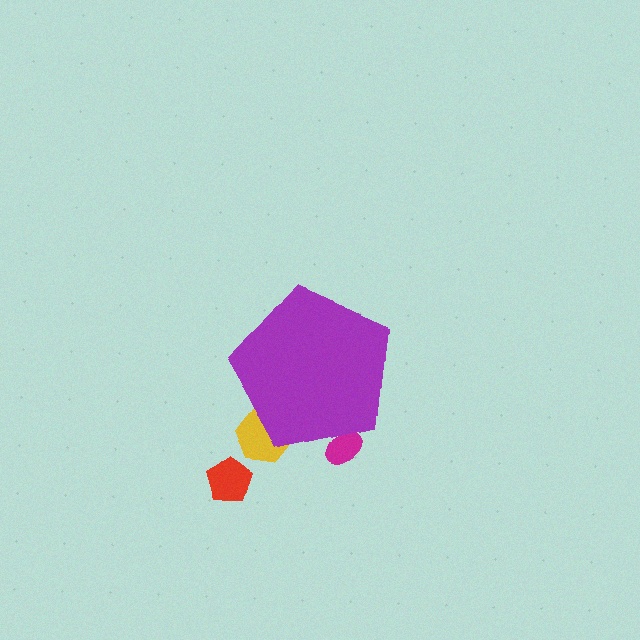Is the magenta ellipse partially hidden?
Yes, the magenta ellipse is partially hidden behind the purple pentagon.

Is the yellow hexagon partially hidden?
Yes, the yellow hexagon is partially hidden behind the purple pentagon.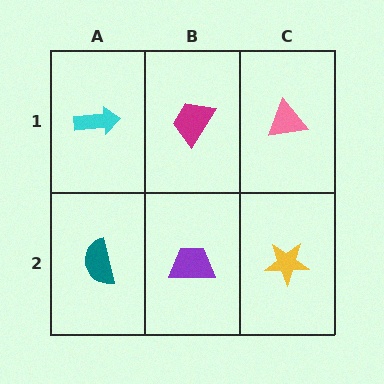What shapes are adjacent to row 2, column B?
A magenta trapezoid (row 1, column B), a teal semicircle (row 2, column A), a yellow star (row 2, column C).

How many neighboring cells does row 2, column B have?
3.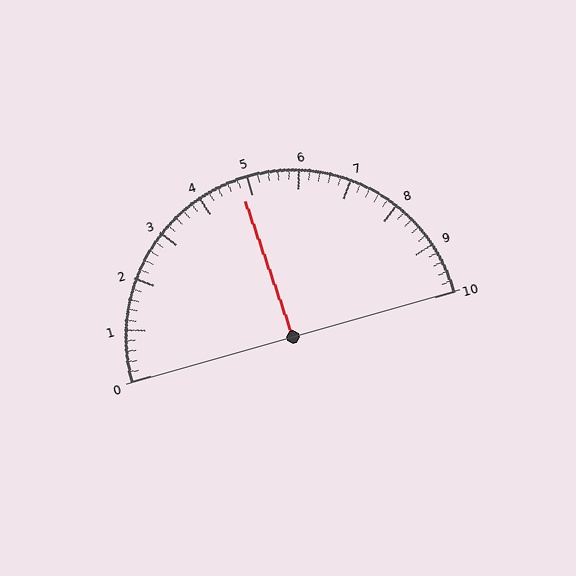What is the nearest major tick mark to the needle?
The nearest major tick mark is 5.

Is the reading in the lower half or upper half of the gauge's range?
The reading is in the lower half of the range (0 to 10).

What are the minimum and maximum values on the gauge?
The gauge ranges from 0 to 10.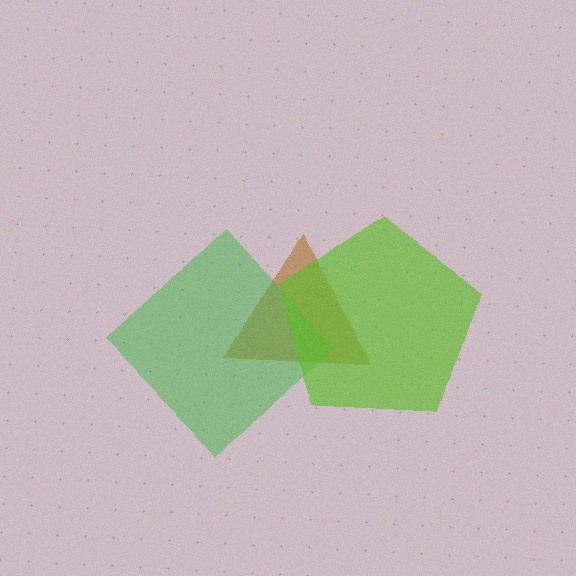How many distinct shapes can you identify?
There are 3 distinct shapes: a brown triangle, a green diamond, a lime pentagon.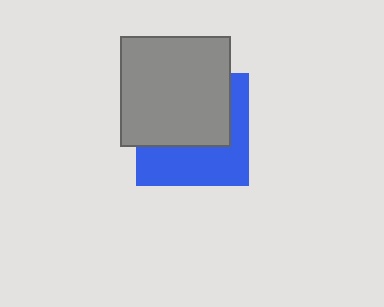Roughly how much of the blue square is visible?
A small part of it is visible (roughly 44%).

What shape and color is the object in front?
The object in front is a gray square.